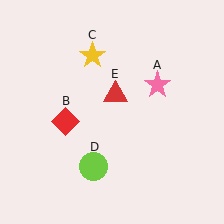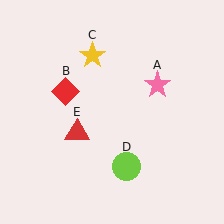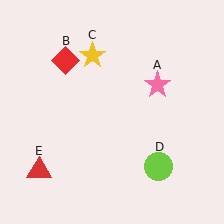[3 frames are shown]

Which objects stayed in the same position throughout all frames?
Pink star (object A) and yellow star (object C) remained stationary.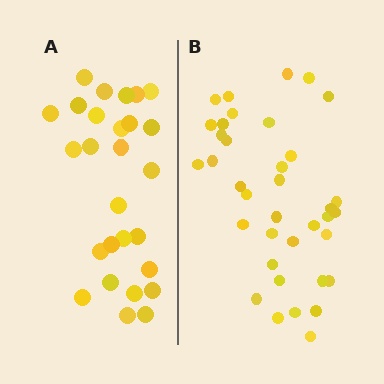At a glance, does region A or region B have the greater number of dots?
Region B (the right region) has more dots.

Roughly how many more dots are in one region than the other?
Region B has roughly 10 or so more dots than region A.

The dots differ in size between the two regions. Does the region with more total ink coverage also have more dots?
No. Region A has more total ink coverage because its dots are larger, but region B actually contains more individual dots. Total area can be misleading — the number of items is what matters here.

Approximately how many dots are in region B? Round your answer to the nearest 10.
About 40 dots. (The exact count is 37, which rounds to 40.)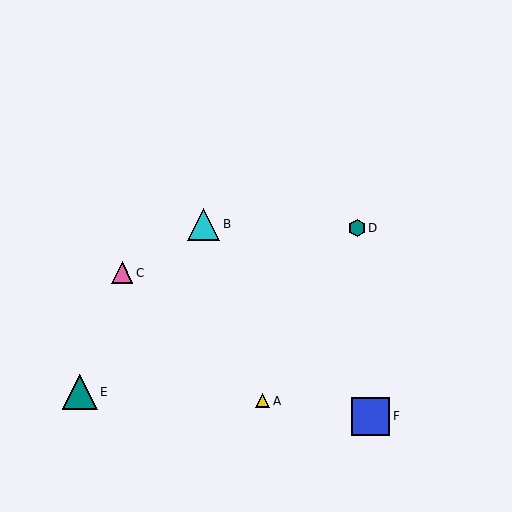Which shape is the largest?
The blue square (labeled F) is the largest.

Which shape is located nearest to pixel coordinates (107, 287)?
The pink triangle (labeled C) at (122, 273) is nearest to that location.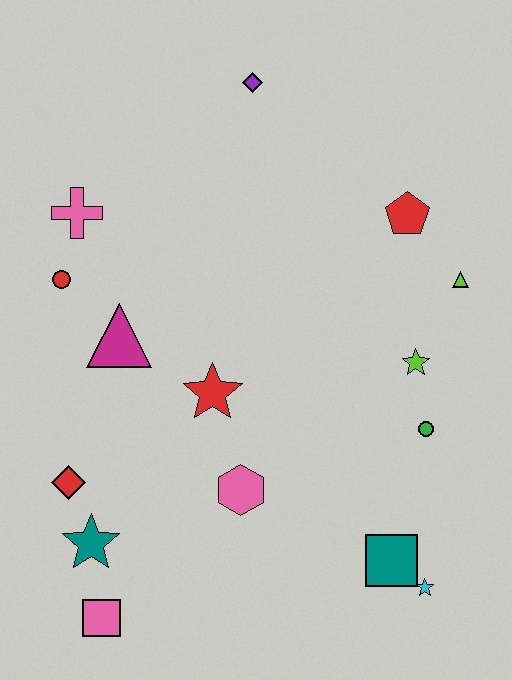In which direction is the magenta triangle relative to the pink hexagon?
The magenta triangle is above the pink hexagon.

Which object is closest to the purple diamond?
The red pentagon is closest to the purple diamond.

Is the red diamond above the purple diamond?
No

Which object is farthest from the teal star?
The purple diamond is farthest from the teal star.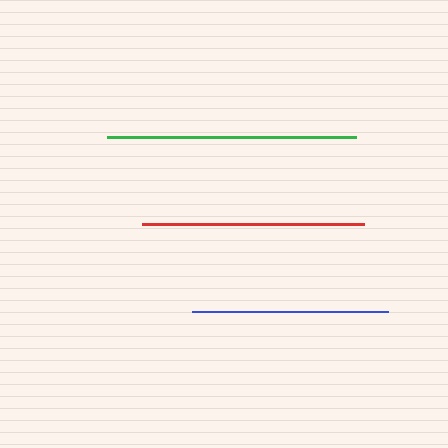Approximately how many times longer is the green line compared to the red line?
The green line is approximately 1.1 times the length of the red line.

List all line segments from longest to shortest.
From longest to shortest: green, red, blue.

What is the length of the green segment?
The green segment is approximately 249 pixels long.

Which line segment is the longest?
The green line is the longest at approximately 249 pixels.